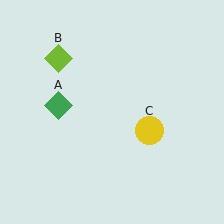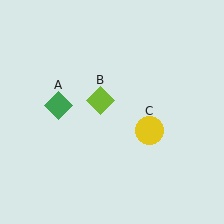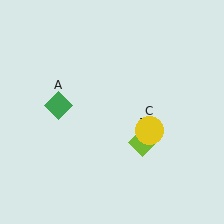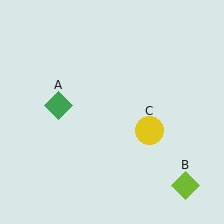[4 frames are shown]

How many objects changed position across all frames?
1 object changed position: lime diamond (object B).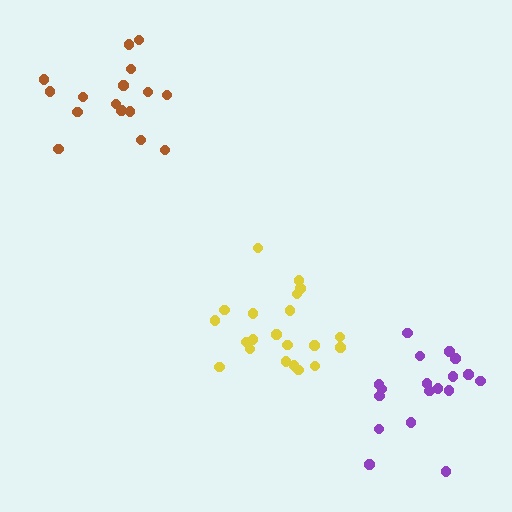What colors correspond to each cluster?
The clusters are colored: brown, purple, yellow.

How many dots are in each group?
Group 1: 16 dots, Group 2: 18 dots, Group 3: 21 dots (55 total).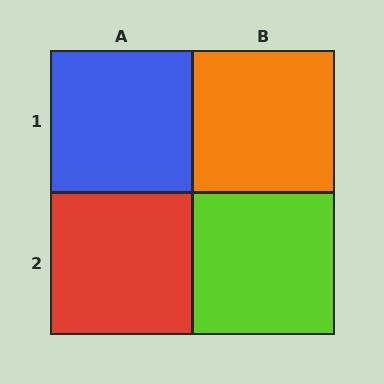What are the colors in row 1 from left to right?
Blue, orange.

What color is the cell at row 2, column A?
Red.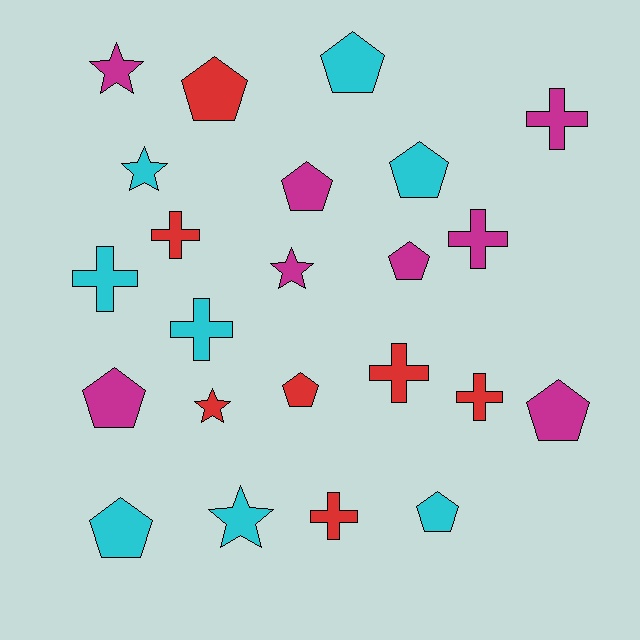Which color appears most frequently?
Magenta, with 8 objects.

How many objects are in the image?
There are 23 objects.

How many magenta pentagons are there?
There are 4 magenta pentagons.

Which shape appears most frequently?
Pentagon, with 10 objects.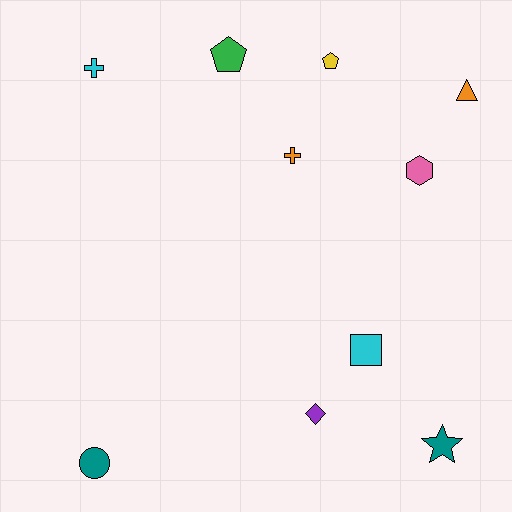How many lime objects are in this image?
There are no lime objects.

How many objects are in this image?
There are 10 objects.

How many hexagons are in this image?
There is 1 hexagon.